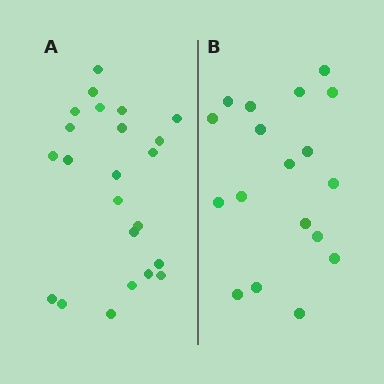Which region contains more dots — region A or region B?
Region A (the left region) has more dots.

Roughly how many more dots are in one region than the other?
Region A has about 5 more dots than region B.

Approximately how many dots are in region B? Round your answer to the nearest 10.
About 20 dots. (The exact count is 18, which rounds to 20.)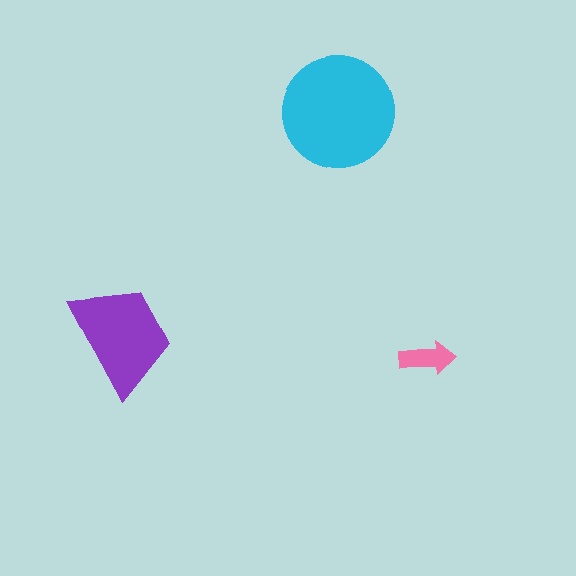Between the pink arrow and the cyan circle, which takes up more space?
The cyan circle.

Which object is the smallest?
The pink arrow.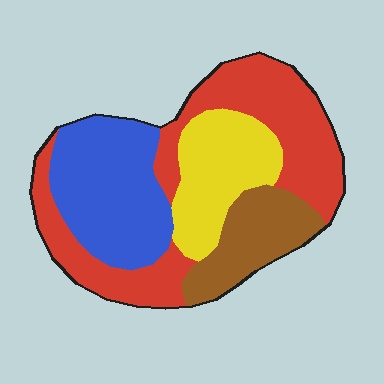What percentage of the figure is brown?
Brown covers 15% of the figure.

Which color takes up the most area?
Red, at roughly 40%.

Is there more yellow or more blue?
Blue.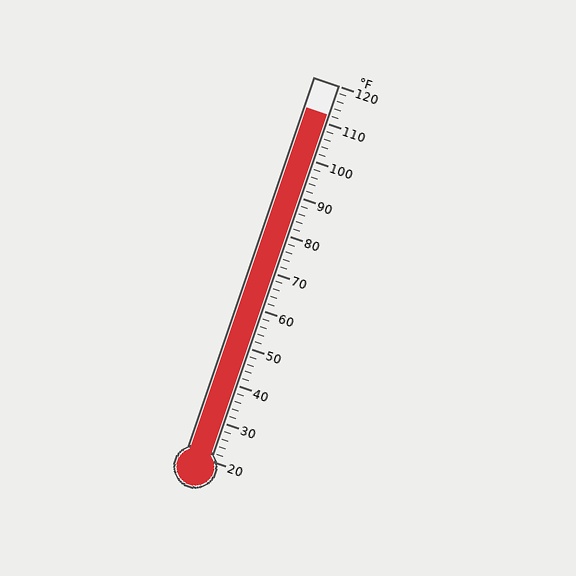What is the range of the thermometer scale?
The thermometer scale ranges from 20°F to 120°F.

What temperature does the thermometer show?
The thermometer shows approximately 112°F.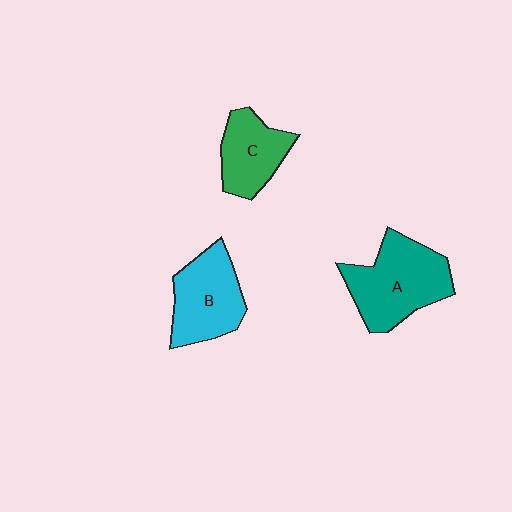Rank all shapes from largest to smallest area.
From largest to smallest: A (teal), B (cyan), C (green).